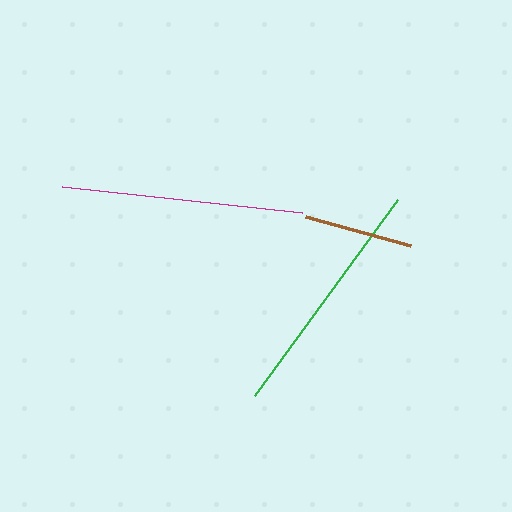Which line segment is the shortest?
The brown line is the shortest at approximately 109 pixels.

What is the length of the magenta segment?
The magenta segment is approximately 241 pixels long.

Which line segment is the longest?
The green line is the longest at approximately 243 pixels.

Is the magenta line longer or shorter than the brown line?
The magenta line is longer than the brown line.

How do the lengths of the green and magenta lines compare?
The green and magenta lines are approximately the same length.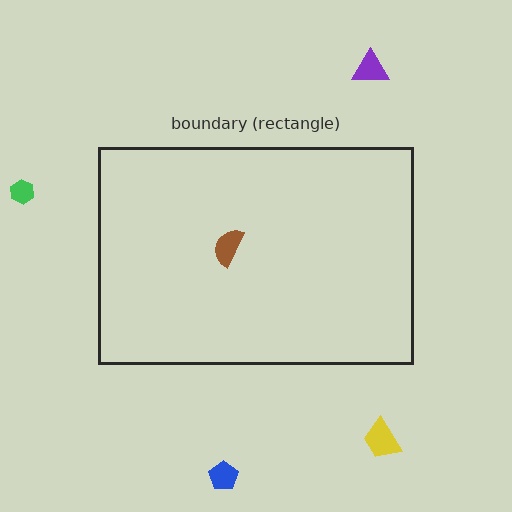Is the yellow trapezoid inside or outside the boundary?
Outside.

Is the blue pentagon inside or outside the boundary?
Outside.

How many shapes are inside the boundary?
1 inside, 4 outside.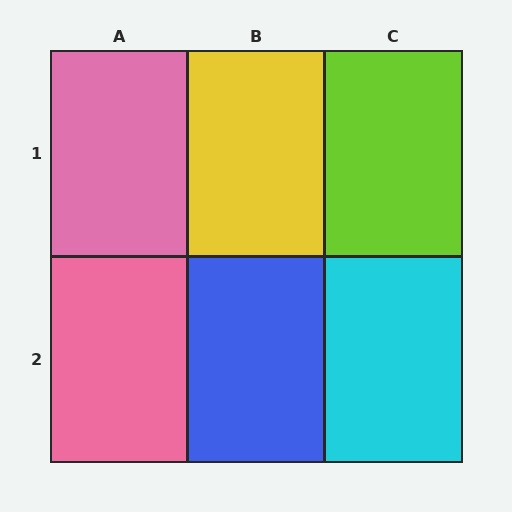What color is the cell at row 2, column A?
Pink.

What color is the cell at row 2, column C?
Cyan.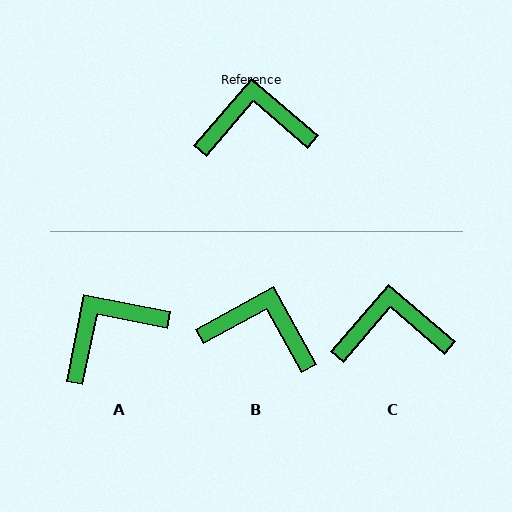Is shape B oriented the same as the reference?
No, it is off by about 20 degrees.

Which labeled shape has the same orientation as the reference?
C.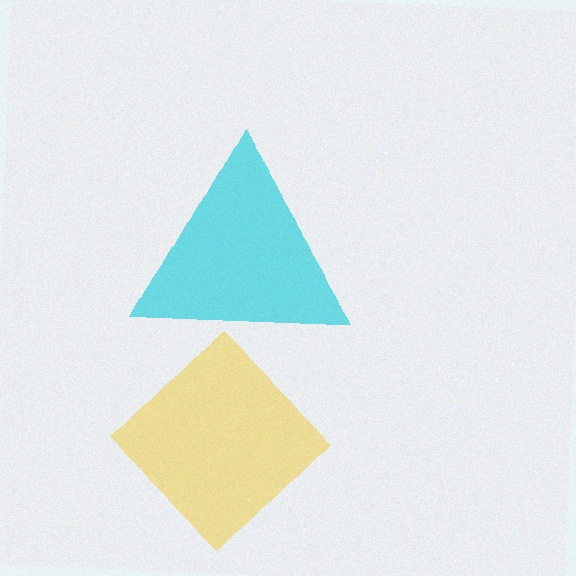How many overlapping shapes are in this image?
There are 2 overlapping shapes in the image.